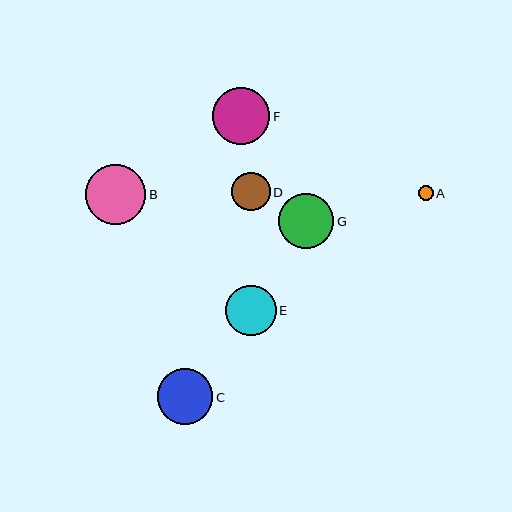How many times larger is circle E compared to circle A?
Circle E is approximately 3.4 times the size of circle A.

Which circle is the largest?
Circle B is the largest with a size of approximately 60 pixels.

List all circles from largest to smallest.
From largest to smallest: B, F, C, G, E, D, A.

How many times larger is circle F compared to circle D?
Circle F is approximately 1.5 times the size of circle D.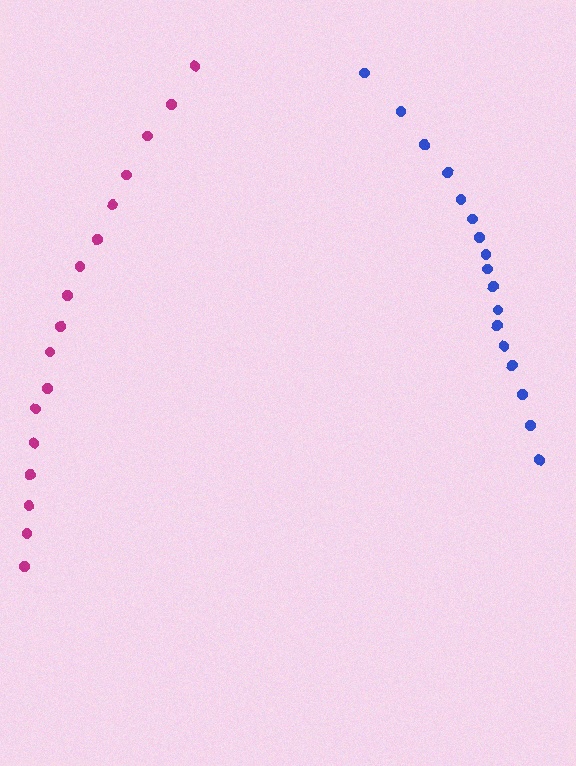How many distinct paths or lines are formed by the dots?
There are 2 distinct paths.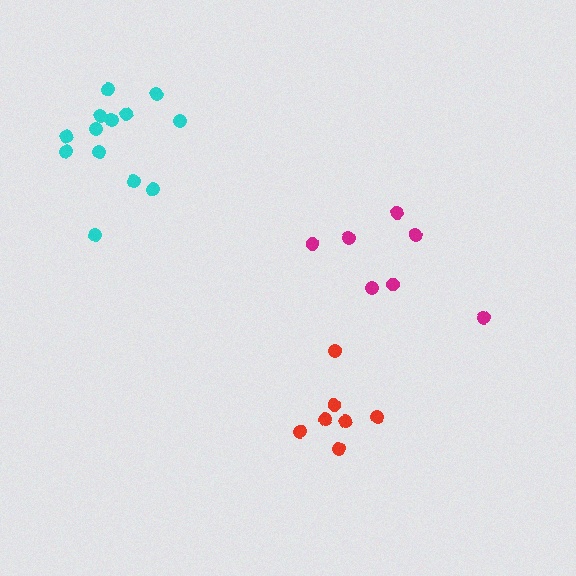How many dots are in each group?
Group 1: 7 dots, Group 2: 7 dots, Group 3: 13 dots (27 total).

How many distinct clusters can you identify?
There are 3 distinct clusters.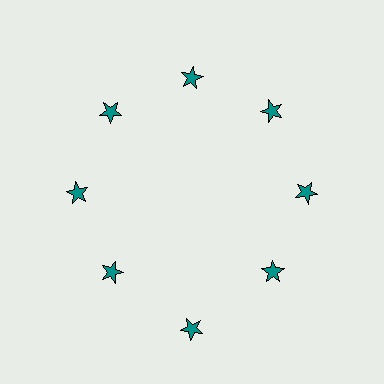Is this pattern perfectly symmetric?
No. The 8 teal stars are arranged in a ring, but one element near the 6 o'clock position is pushed outward from the center, breaking the 8-fold rotational symmetry.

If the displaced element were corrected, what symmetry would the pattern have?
It would have 8-fold rotational symmetry — the pattern would map onto itself every 45 degrees.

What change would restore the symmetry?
The symmetry would be restored by moving it inward, back onto the ring so that all 8 stars sit at equal angles and equal distance from the center.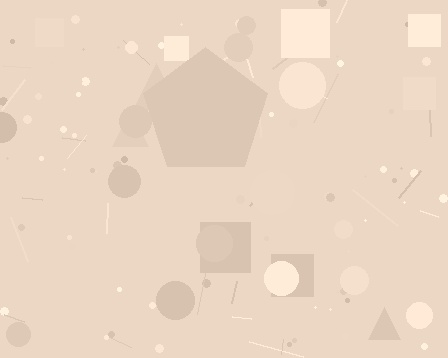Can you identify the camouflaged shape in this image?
The camouflaged shape is a pentagon.